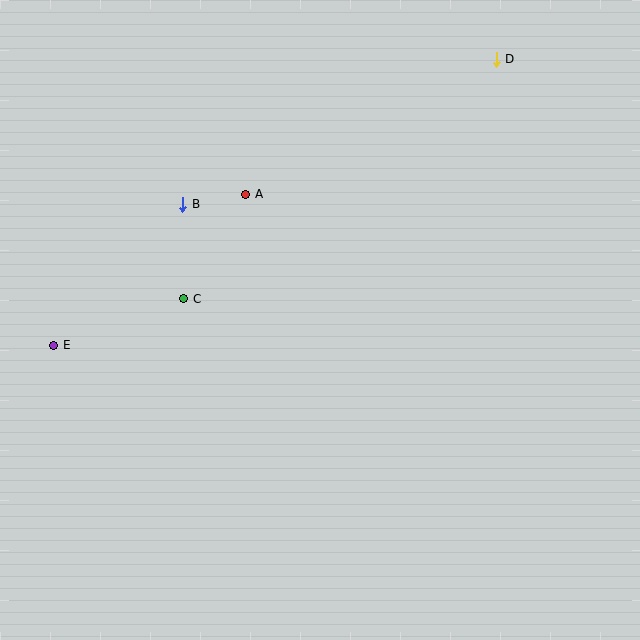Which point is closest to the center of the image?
Point C at (184, 299) is closest to the center.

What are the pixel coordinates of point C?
Point C is at (184, 299).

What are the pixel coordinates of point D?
Point D is at (496, 59).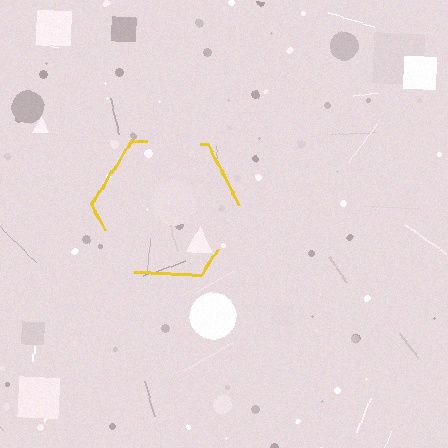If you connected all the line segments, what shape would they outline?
They would outline a hexagon.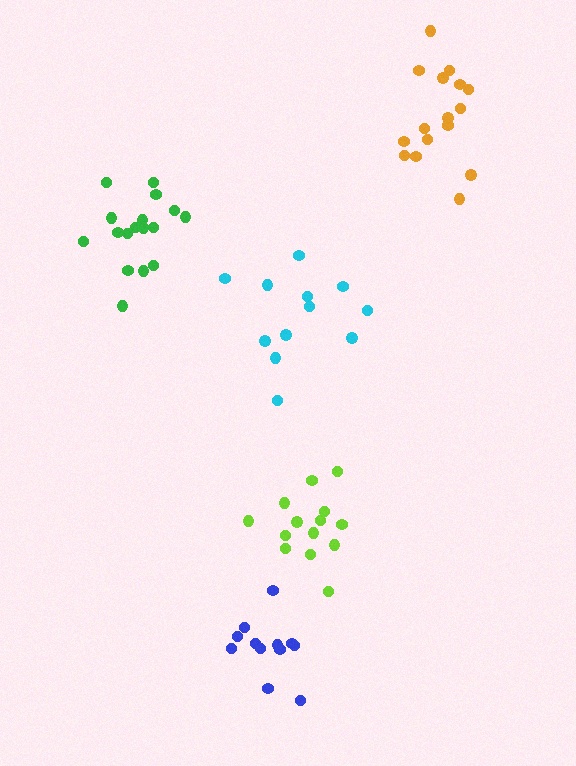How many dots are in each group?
Group 1: 12 dots, Group 2: 16 dots, Group 3: 12 dots, Group 4: 17 dots, Group 5: 14 dots (71 total).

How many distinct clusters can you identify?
There are 5 distinct clusters.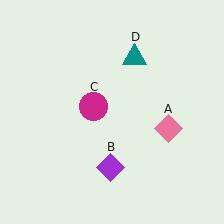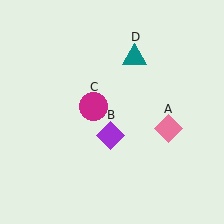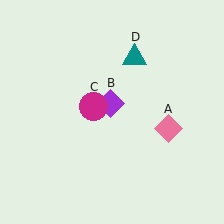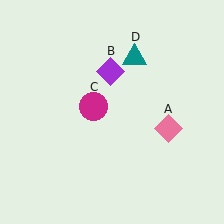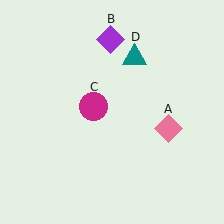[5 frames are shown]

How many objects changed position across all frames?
1 object changed position: purple diamond (object B).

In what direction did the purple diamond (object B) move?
The purple diamond (object B) moved up.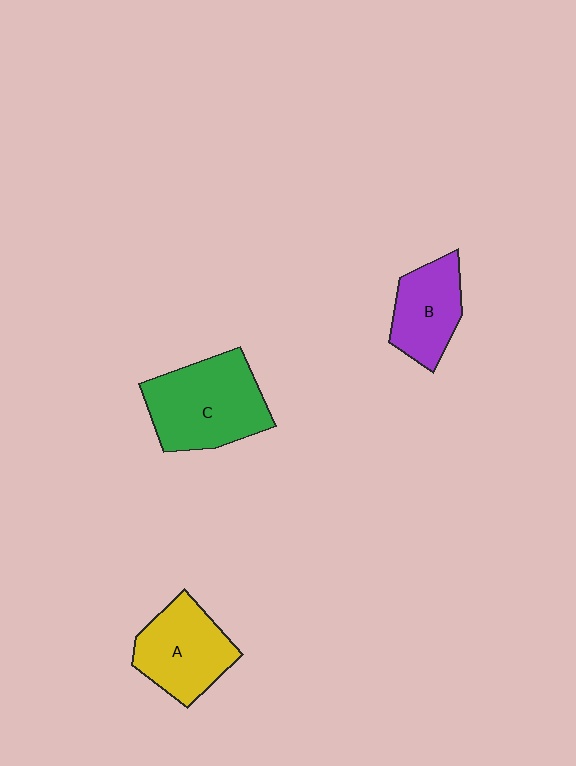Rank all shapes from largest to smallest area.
From largest to smallest: C (green), A (yellow), B (purple).